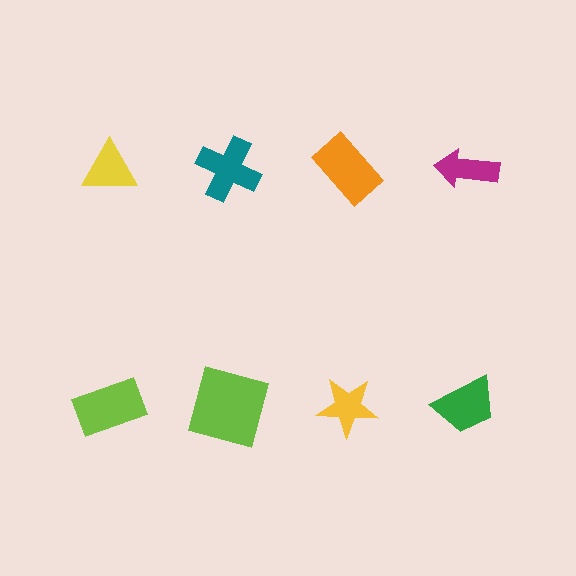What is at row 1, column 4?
A magenta arrow.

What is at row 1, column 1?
A yellow triangle.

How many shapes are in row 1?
4 shapes.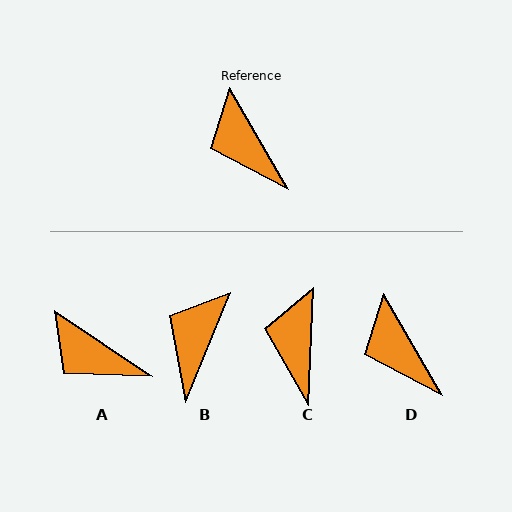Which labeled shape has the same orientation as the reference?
D.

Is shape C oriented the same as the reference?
No, it is off by about 33 degrees.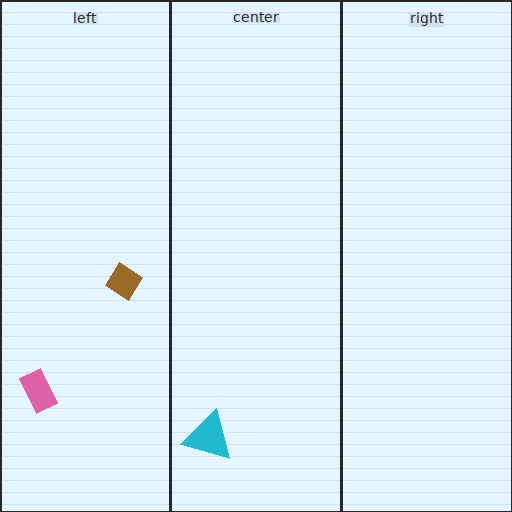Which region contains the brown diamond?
The left region.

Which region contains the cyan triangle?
The center region.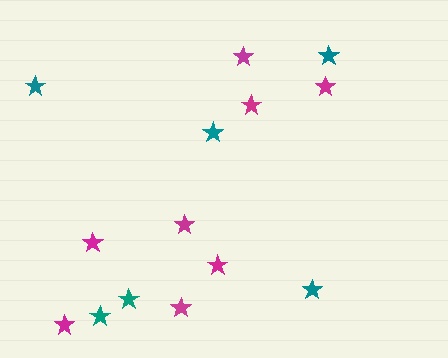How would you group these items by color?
There are 2 groups: one group of magenta stars (8) and one group of teal stars (6).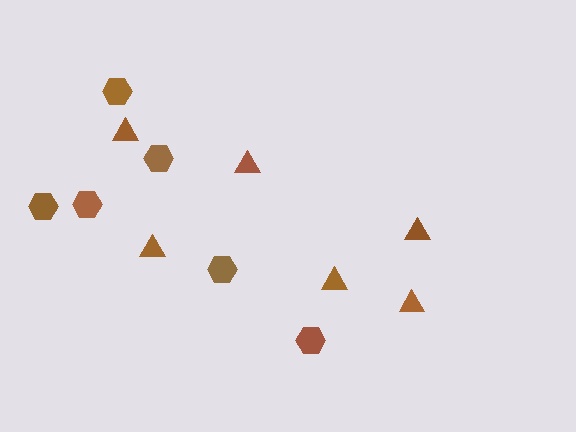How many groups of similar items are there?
There are 2 groups: one group of triangles (6) and one group of hexagons (6).